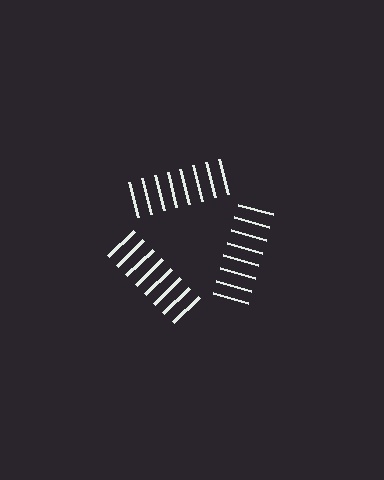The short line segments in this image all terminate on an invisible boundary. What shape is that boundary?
An illusory triangle — the line segments terminate on its edges but no continuous stroke is drawn.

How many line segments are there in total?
24 — 8 along each of the 3 edges.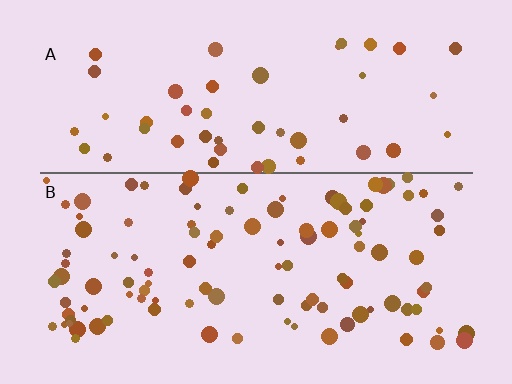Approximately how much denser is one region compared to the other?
Approximately 2.2× — region B over region A.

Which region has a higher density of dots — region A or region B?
B (the bottom).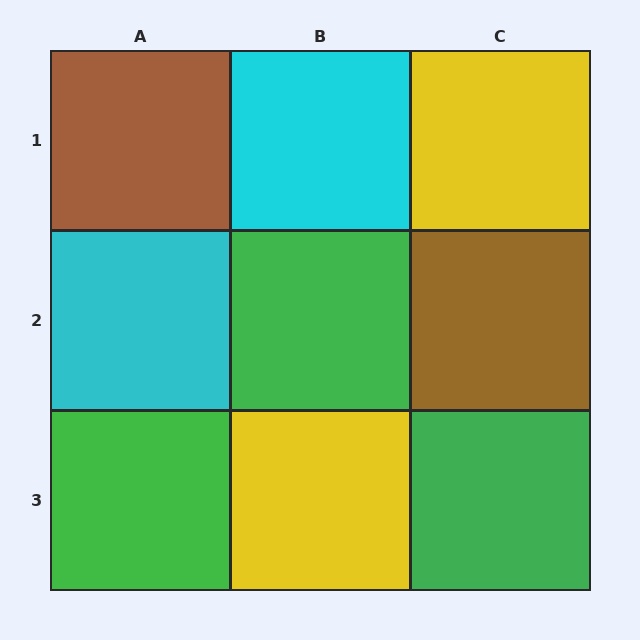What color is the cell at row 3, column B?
Yellow.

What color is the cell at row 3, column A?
Green.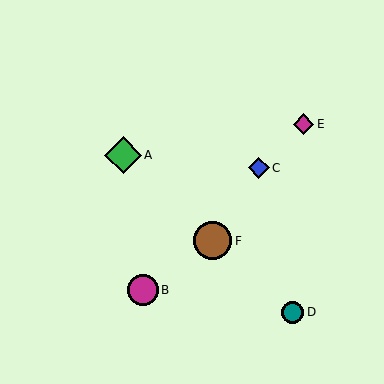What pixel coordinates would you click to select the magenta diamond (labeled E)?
Click at (304, 124) to select the magenta diamond E.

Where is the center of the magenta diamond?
The center of the magenta diamond is at (304, 124).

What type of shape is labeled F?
Shape F is a brown circle.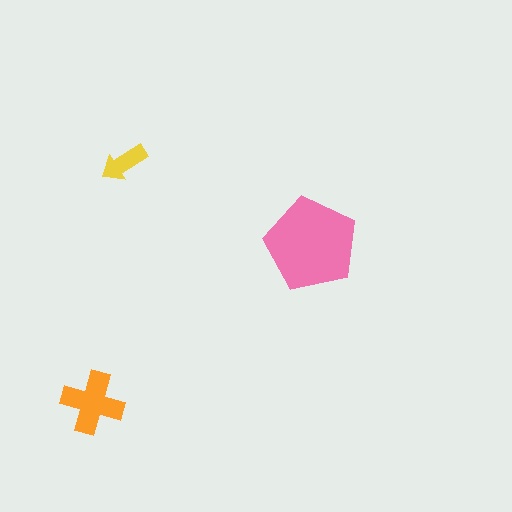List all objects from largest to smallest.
The pink pentagon, the orange cross, the yellow arrow.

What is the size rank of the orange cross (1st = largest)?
2nd.